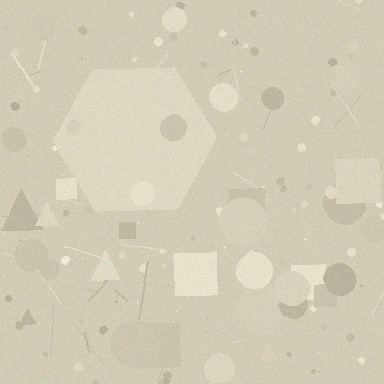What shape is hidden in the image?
A hexagon is hidden in the image.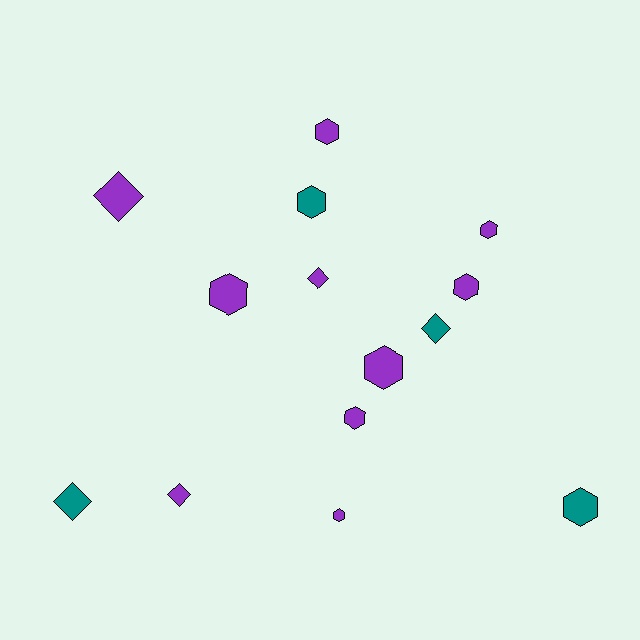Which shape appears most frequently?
Hexagon, with 9 objects.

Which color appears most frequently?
Purple, with 10 objects.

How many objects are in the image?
There are 14 objects.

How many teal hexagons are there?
There are 2 teal hexagons.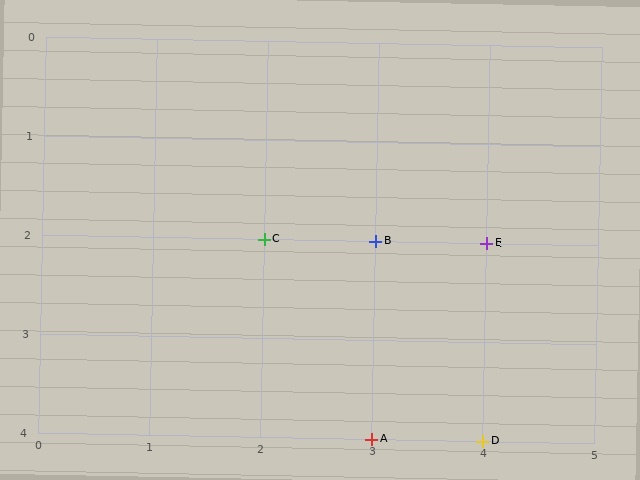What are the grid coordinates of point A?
Point A is at grid coordinates (3, 4).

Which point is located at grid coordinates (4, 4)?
Point D is at (4, 4).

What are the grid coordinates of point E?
Point E is at grid coordinates (4, 2).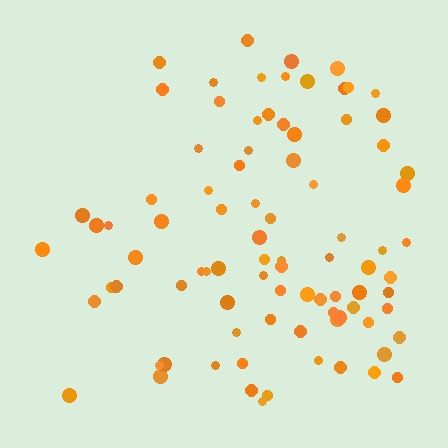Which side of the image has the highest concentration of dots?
The right.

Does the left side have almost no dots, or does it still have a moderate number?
Still a moderate number, just noticeably fewer than the right.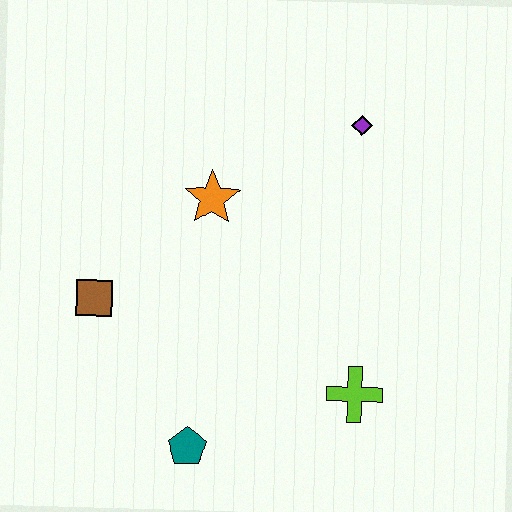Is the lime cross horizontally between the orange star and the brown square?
No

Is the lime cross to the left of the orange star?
No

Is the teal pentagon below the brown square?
Yes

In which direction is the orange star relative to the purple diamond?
The orange star is to the left of the purple diamond.